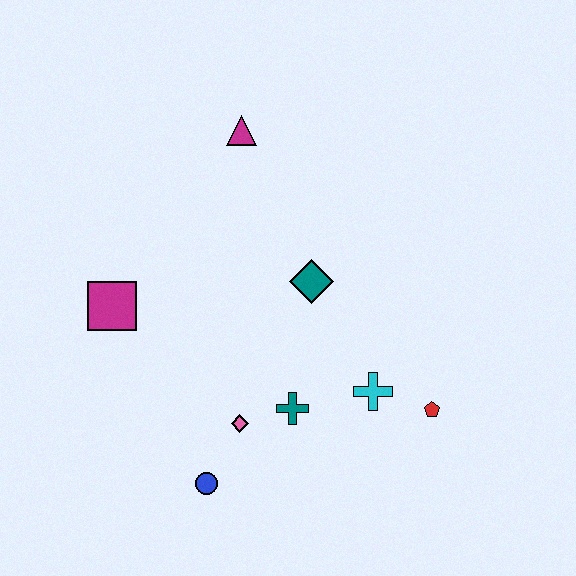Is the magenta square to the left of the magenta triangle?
Yes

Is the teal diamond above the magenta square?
Yes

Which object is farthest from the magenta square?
The red pentagon is farthest from the magenta square.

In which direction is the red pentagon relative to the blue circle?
The red pentagon is to the right of the blue circle.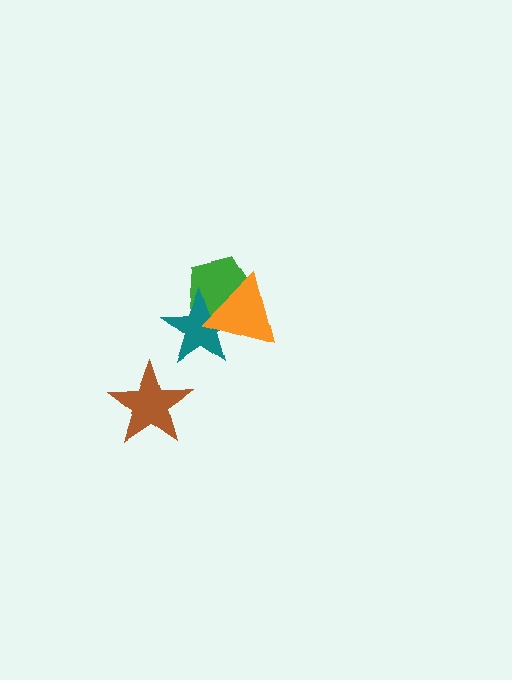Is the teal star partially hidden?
Yes, it is partially covered by another shape.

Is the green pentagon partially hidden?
Yes, it is partially covered by another shape.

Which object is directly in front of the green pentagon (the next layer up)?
The teal star is directly in front of the green pentagon.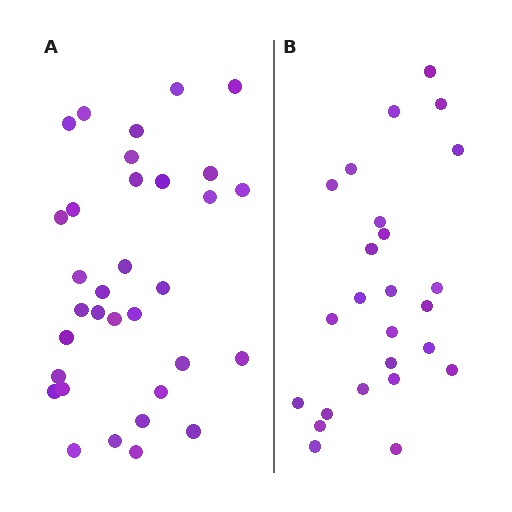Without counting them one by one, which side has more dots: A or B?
Region A (the left region) has more dots.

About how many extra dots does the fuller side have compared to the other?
Region A has roughly 8 or so more dots than region B.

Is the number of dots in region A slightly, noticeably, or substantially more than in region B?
Region A has noticeably more, but not dramatically so. The ratio is roughly 1.3 to 1.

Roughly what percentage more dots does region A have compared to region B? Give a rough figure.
About 30% more.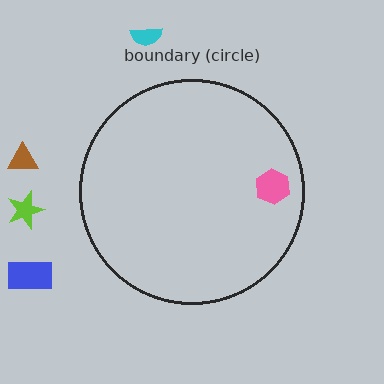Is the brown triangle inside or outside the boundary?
Outside.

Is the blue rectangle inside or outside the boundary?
Outside.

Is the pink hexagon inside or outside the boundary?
Inside.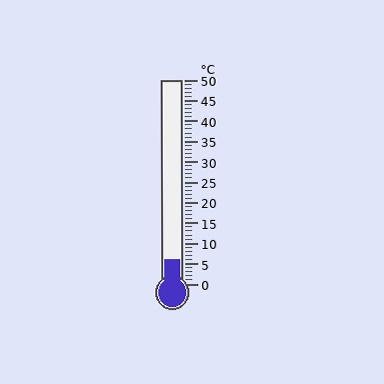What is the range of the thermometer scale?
The thermometer scale ranges from 0°C to 50°C.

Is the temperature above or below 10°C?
The temperature is below 10°C.